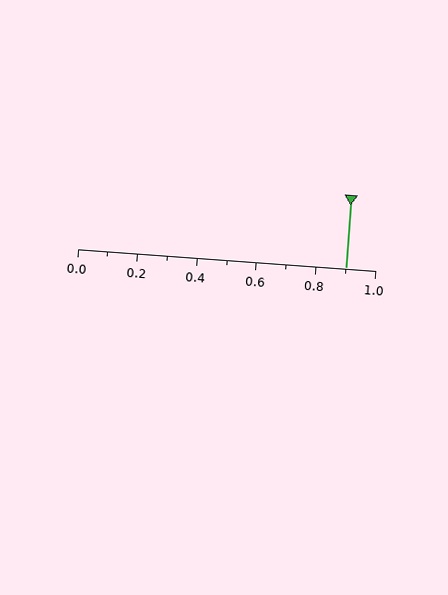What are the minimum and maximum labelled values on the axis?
The axis runs from 0.0 to 1.0.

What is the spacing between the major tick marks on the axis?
The major ticks are spaced 0.2 apart.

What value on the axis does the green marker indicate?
The marker indicates approximately 0.9.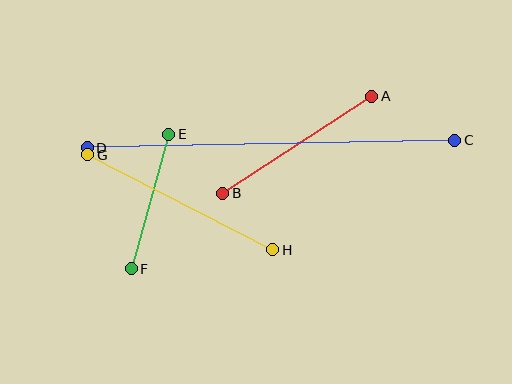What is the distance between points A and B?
The distance is approximately 178 pixels.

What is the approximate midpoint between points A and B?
The midpoint is at approximately (297, 145) pixels.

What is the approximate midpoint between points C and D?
The midpoint is at approximately (271, 144) pixels.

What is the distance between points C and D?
The distance is approximately 367 pixels.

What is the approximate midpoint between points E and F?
The midpoint is at approximately (150, 202) pixels.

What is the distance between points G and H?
The distance is approximately 208 pixels.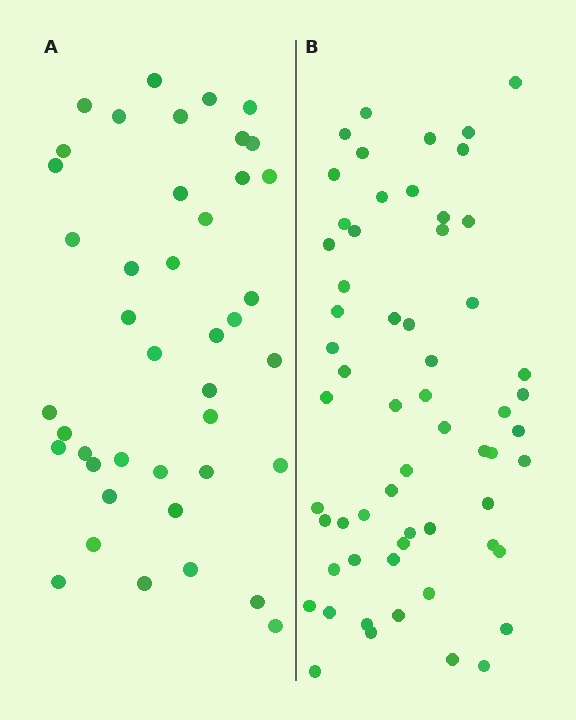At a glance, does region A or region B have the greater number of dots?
Region B (the right region) has more dots.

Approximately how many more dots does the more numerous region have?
Region B has approximately 20 more dots than region A.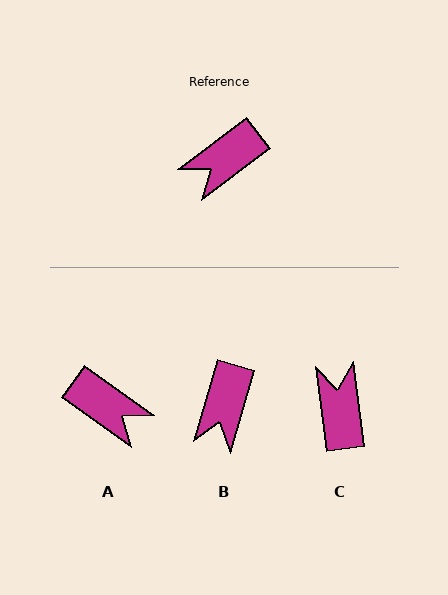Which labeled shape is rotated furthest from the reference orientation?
C, about 119 degrees away.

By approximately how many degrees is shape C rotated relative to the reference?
Approximately 119 degrees clockwise.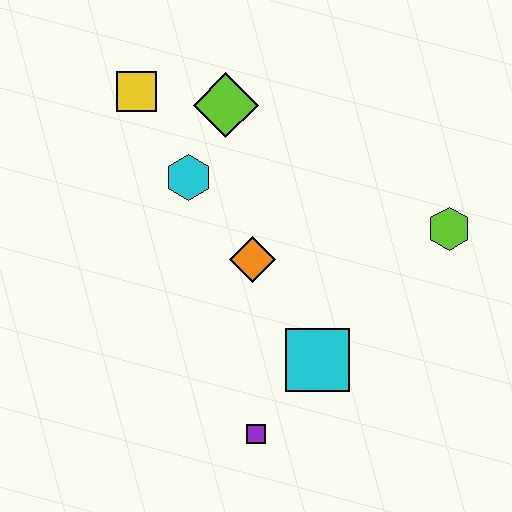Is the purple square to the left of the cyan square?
Yes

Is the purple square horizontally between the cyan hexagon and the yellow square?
No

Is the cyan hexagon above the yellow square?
No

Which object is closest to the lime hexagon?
The cyan square is closest to the lime hexagon.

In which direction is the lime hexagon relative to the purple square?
The lime hexagon is above the purple square.